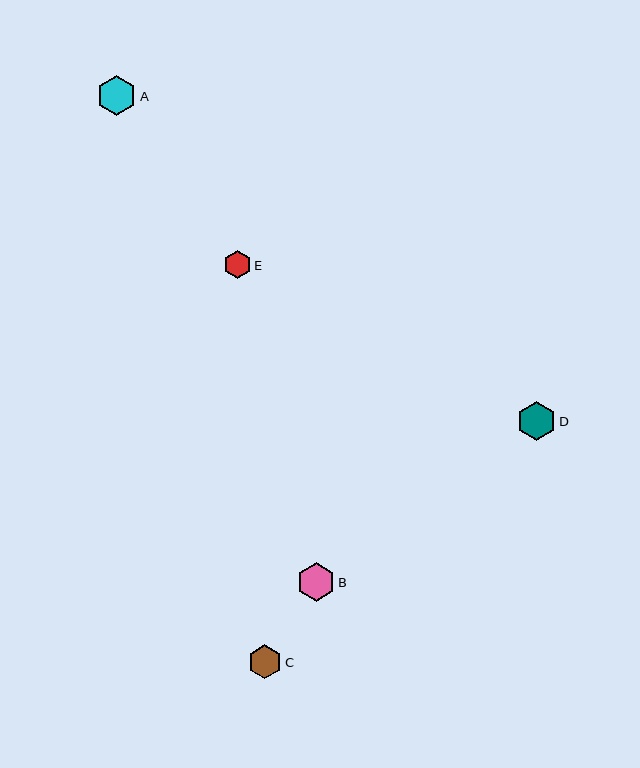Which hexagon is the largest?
Hexagon D is the largest with a size of approximately 40 pixels.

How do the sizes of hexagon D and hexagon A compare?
Hexagon D and hexagon A are approximately the same size.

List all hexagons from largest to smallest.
From largest to smallest: D, A, B, C, E.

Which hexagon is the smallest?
Hexagon E is the smallest with a size of approximately 27 pixels.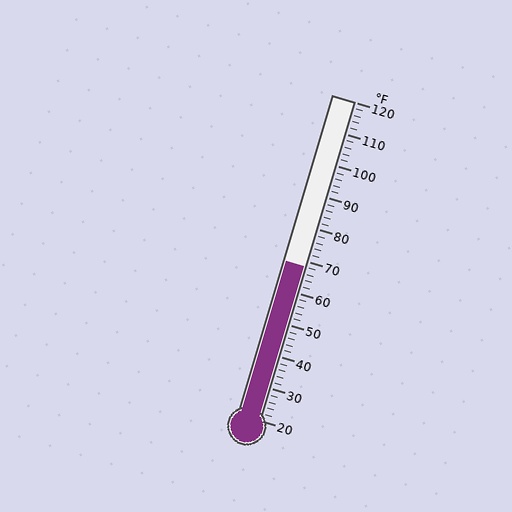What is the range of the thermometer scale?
The thermometer scale ranges from 20°F to 120°F.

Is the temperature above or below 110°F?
The temperature is below 110°F.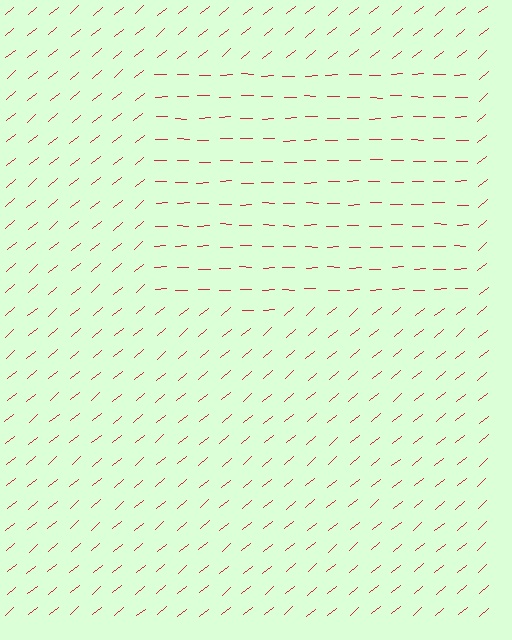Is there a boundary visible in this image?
Yes, there is a texture boundary formed by a change in line orientation.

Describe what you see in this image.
The image is filled with small red line segments. A rectangle region in the image has lines oriented differently from the surrounding lines, creating a visible texture boundary.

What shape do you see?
I see a rectangle.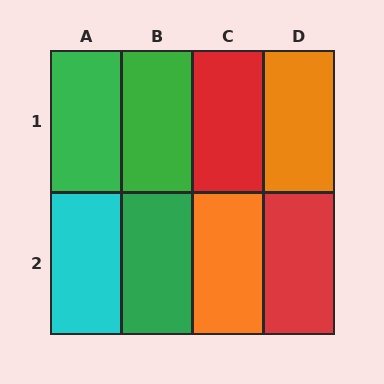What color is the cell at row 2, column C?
Orange.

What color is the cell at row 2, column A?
Cyan.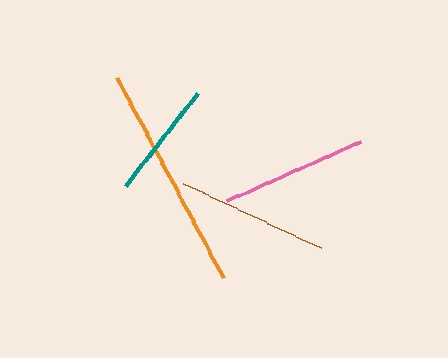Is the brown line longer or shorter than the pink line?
The brown line is longer than the pink line.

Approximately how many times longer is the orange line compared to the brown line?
The orange line is approximately 1.5 times the length of the brown line.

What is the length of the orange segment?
The orange segment is approximately 227 pixels long.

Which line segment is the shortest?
The teal line is the shortest at approximately 117 pixels.